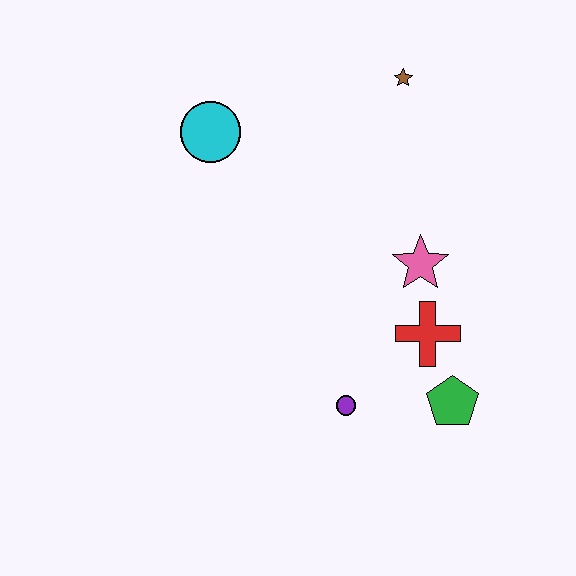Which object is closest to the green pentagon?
The red cross is closest to the green pentagon.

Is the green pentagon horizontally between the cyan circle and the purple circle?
No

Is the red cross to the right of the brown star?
Yes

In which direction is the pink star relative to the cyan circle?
The pink star is to the right of the cyan circle.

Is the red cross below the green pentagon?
No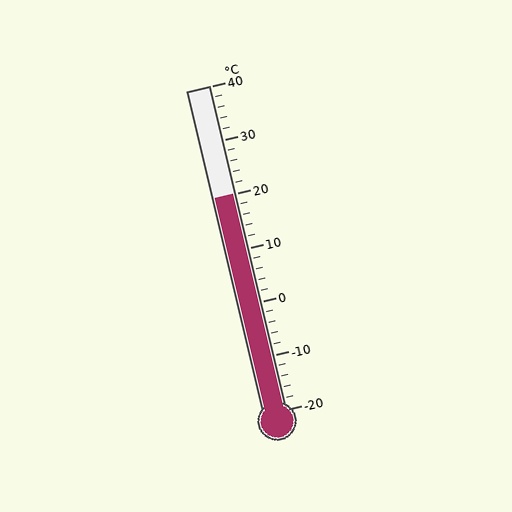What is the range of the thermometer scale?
The thermometer scale ranges from -20°C to 40°C.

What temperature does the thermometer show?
The thermometer shows approximately 20°C.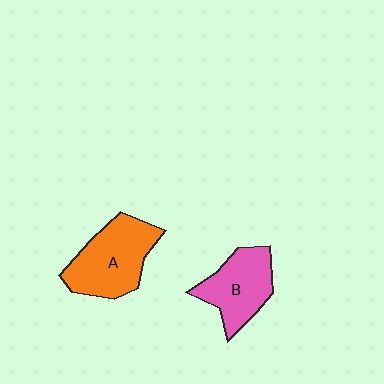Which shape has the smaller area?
Shape B (pink).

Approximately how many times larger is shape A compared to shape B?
Approximately 1.2 times.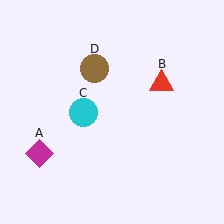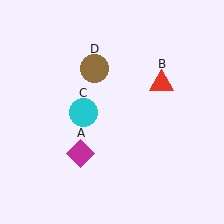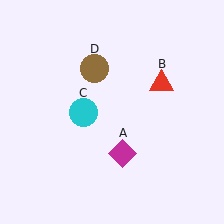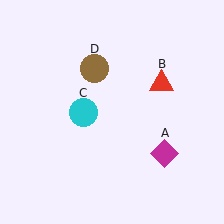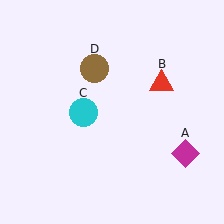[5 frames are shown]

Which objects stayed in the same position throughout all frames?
Red triangle (object B) and cyan circle (object C) and brown circle (object D) remained stationary.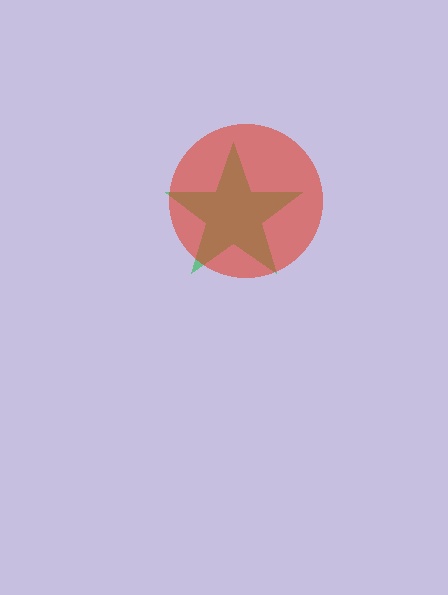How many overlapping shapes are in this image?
There are 2 overlapping shapes in the image.